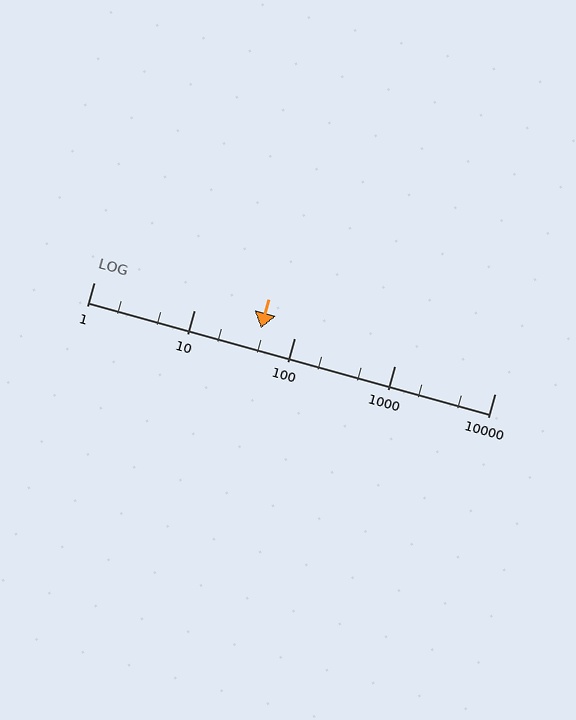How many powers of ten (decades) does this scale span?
The scale spans 4 decades, from 1 to 10000.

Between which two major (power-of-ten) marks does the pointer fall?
The pointer is between 10 and 100.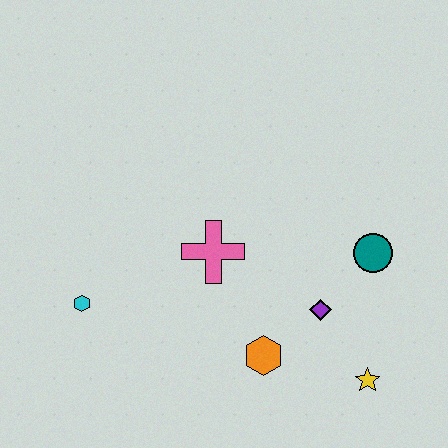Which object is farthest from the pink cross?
The yellow star is farthest from the pink cross.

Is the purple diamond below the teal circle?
Yes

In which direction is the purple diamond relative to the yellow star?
The purple diamond is above the yellow star.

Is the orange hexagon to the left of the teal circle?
Yes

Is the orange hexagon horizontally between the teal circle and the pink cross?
Yes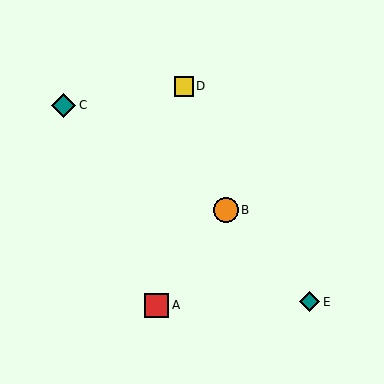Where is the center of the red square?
The center of the red square is at (157, 305).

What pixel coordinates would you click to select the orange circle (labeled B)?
Click at (226, 210) to select the orange circle B.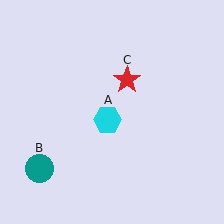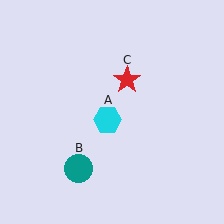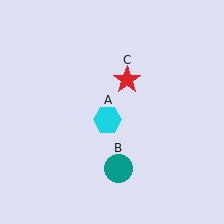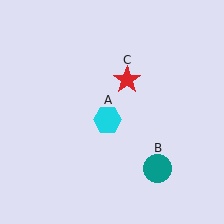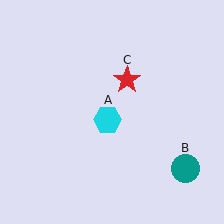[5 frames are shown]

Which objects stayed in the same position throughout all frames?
Cyan hexagon (object A) and red star (object C) remained stationary.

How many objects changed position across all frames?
1 object changed position: teal circle (object B).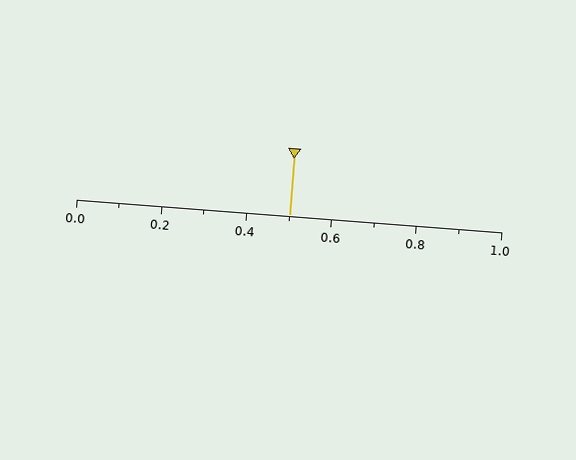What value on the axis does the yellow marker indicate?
The marker indicates approximately 0.5.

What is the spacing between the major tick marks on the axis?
The major ticks are spaced 0.2 apart.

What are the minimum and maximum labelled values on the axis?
The axis runs from 0.0 to 1.0.